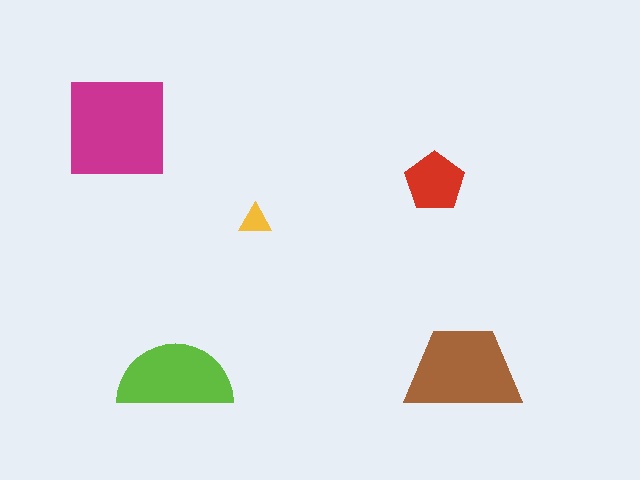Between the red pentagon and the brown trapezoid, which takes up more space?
The brown trapezoid.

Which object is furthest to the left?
The magenta square is leftmost.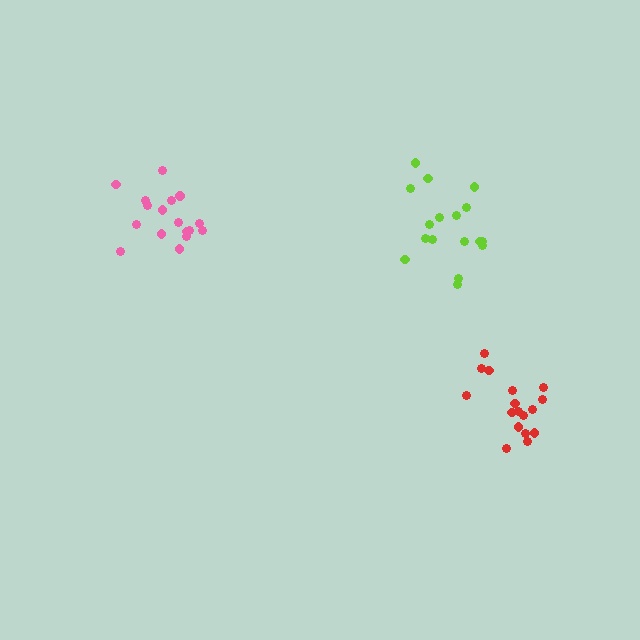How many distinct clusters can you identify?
There are 3 distinct clusters.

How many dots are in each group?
Group 1: 17 dots, Group 2: 17 dots, Group 3: 17 dots (51 total).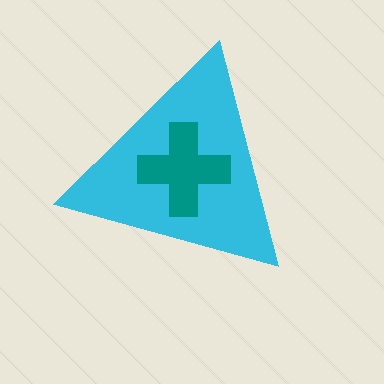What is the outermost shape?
The cyan triangle.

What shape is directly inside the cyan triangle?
The teal cross.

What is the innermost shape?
The teal cross.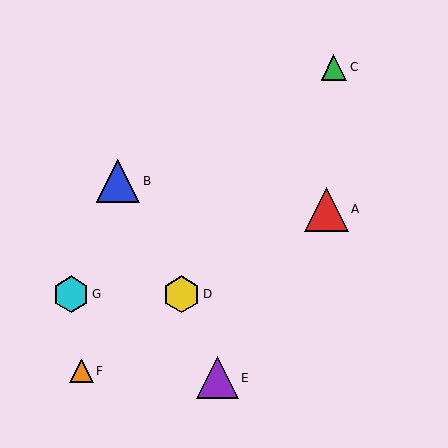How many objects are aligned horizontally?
2 objects (D, G) are aligned horizontally.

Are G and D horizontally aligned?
Yes, both are at y≈294.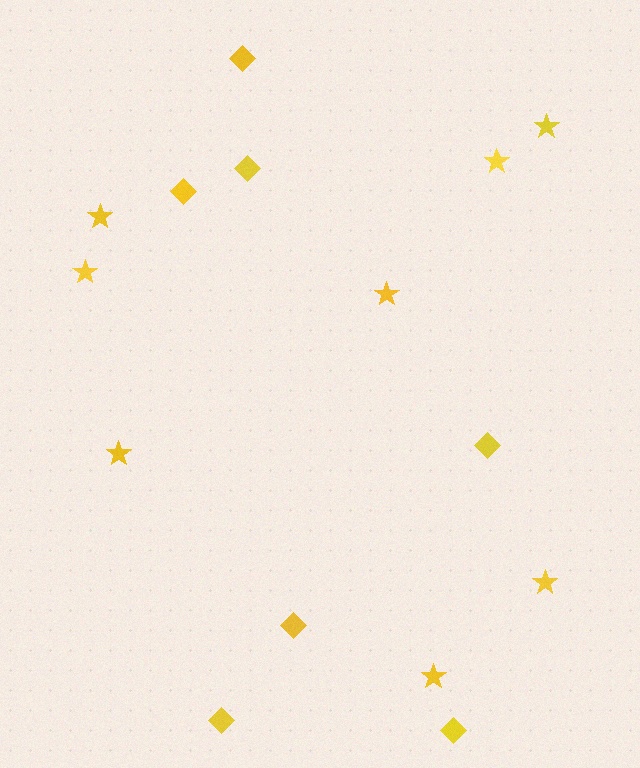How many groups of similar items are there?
There are 2 groups: one group of stars (8) and one group of diamonds (7).